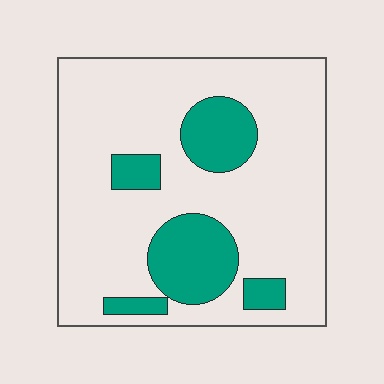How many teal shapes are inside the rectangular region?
5.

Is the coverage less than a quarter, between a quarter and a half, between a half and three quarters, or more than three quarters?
Less than a quarter.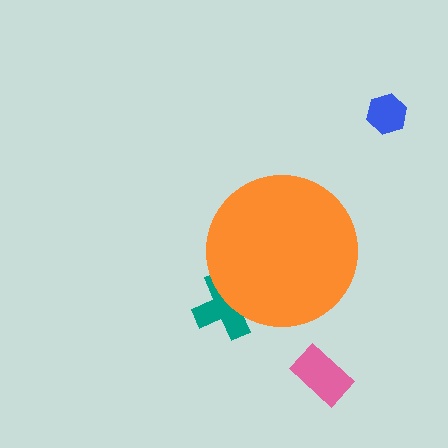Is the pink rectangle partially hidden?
No, the pink rectangle is fully visible.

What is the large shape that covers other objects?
An orange circle.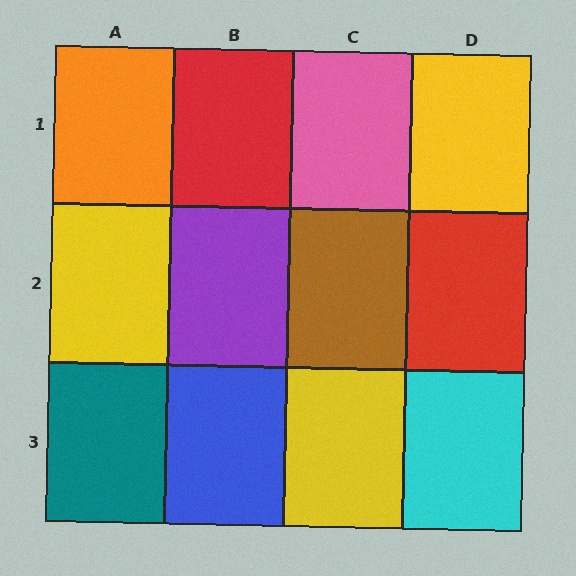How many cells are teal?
1 cell is teal.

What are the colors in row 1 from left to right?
Orange, red, pink, yellow.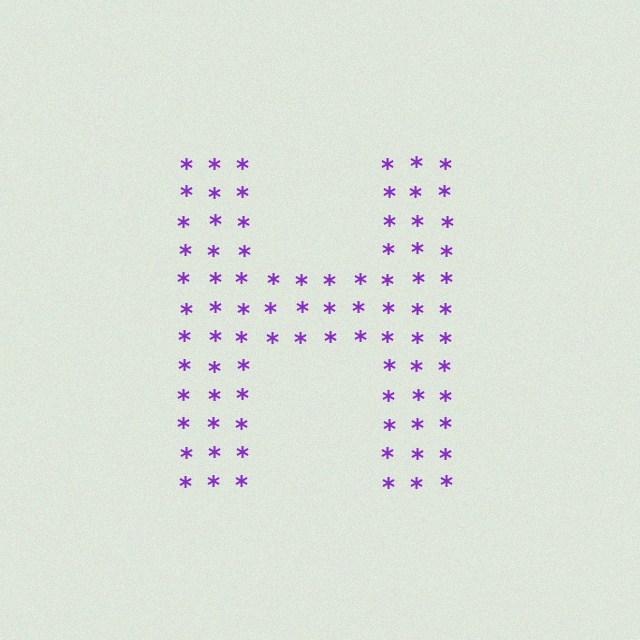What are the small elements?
The small elements are asterisks.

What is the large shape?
The large shape is the letter H.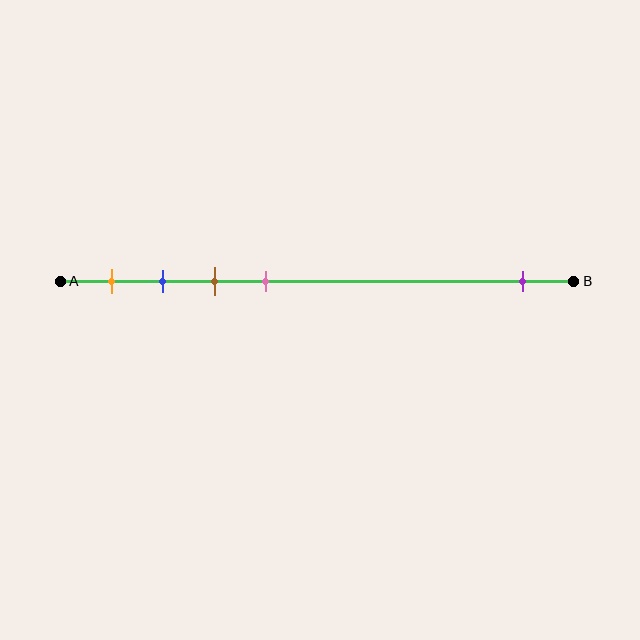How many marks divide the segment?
There are 5 marks dividing the segment.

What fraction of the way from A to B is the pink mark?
The pink mark is approximately 40% (0.4) of the way from A to B.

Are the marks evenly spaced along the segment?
No, the marks are not evenly spaced.